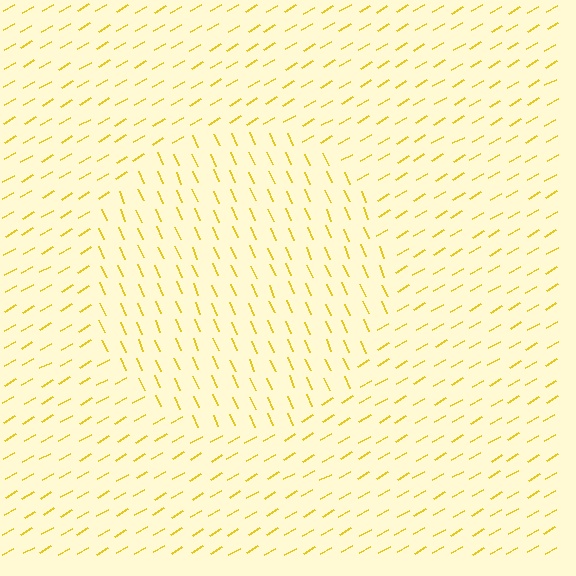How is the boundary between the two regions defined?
The boundary is defined purely by a change in line orientation (approximately 84 degrees difference). All lines are the same color and thickness.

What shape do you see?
I see a circle.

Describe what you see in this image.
The image is filled with small yellow line segments. A circle region in the image has lines oriented differently from the surrounding lines, creating a visible texture boundary.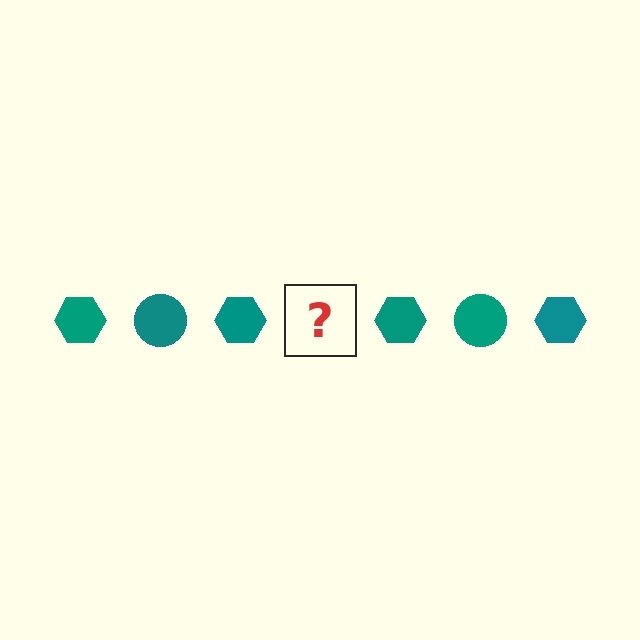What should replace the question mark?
The question mark should be replaced with a teal circle.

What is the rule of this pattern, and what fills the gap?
The rule is that the pattern cycles through hexagon, circle shapes in teal. The gap should be filled with a teal circle.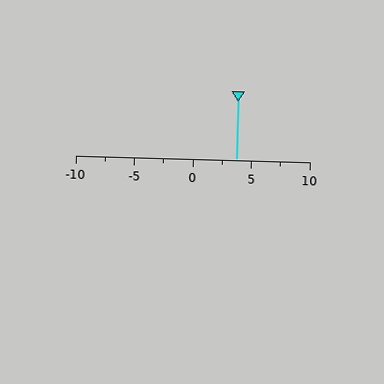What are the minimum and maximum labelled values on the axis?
The axis runs from -10 to 10.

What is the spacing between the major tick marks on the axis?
The major ticks are spaced 5 apart.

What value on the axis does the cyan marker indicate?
The marker indicates approximately 3.8.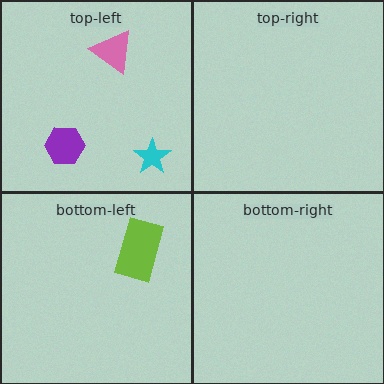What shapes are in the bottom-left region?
The lime rectangle.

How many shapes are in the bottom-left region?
1.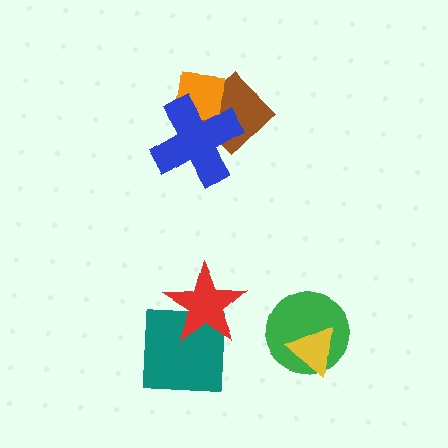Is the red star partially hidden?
No, no other shape covers it.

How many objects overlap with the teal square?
1 object overlaps with the teal square.